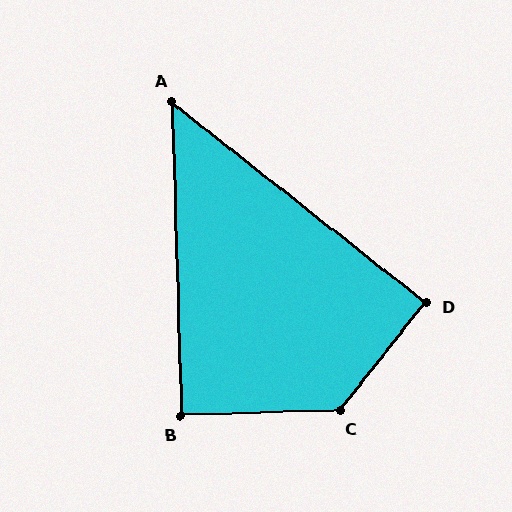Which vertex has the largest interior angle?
C, at approximately 130 degrees.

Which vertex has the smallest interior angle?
A, at approximately 50 degrees.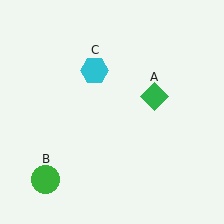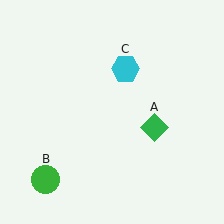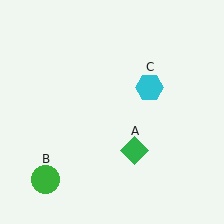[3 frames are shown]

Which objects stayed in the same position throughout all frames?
Green circle (object B) remained stationary.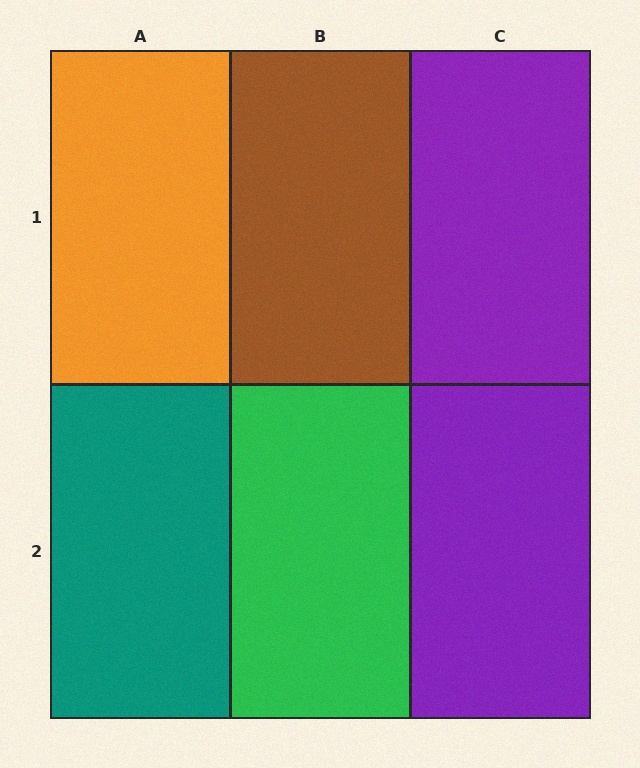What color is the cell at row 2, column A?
Teal.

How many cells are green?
1 cell is green.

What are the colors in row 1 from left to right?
Orange, brown, purple.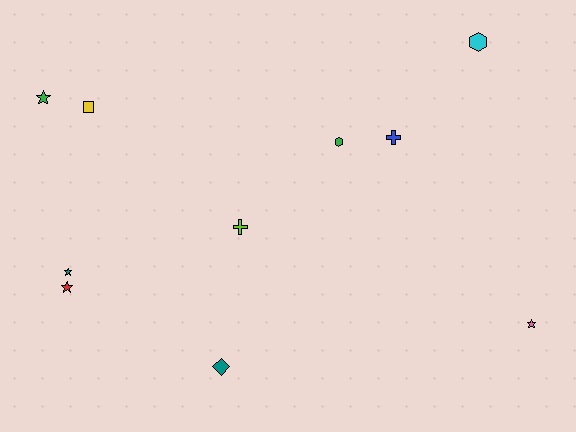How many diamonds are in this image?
There is 1 diamond.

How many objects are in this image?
There are 10 objects.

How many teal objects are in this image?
There are 2 teal objects.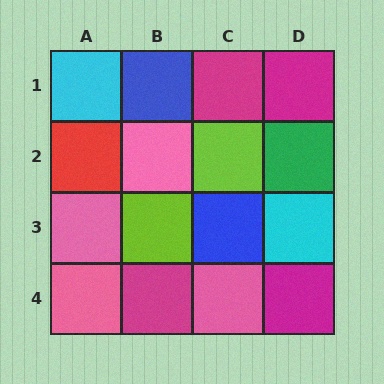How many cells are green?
1 cell is green.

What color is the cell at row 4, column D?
Magenta.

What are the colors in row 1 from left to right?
Cyan, blue, magenta, magenta.